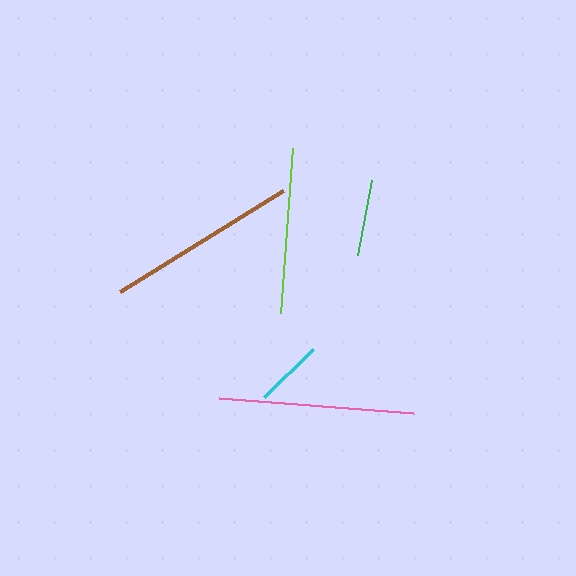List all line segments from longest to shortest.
From longest to shortest: pink, brown, lime, green, cyan.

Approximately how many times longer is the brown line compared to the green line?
The brown line is approximately 2.5 times the length of the green line.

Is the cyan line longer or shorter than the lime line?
The lime line is longer than the cyan line.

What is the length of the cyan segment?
The cyan segment is approximately 69 pixels long.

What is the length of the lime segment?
The lime segment is approximately 166 pixels long.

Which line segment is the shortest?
The cyan line is the shortest at approximately 69 pixels.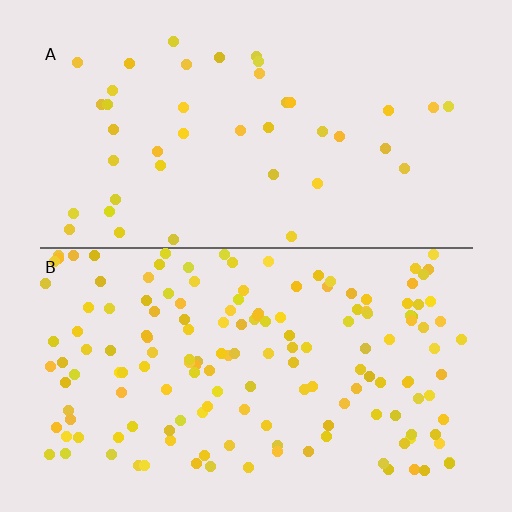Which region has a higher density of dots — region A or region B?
B (the bottom).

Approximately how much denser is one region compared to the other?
Approximately 3.7× — region B over region A.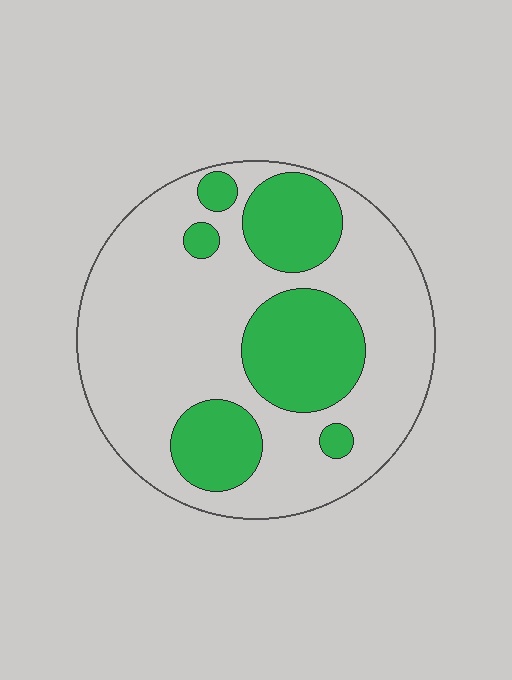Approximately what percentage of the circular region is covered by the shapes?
Approximately 30%.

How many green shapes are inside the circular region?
6.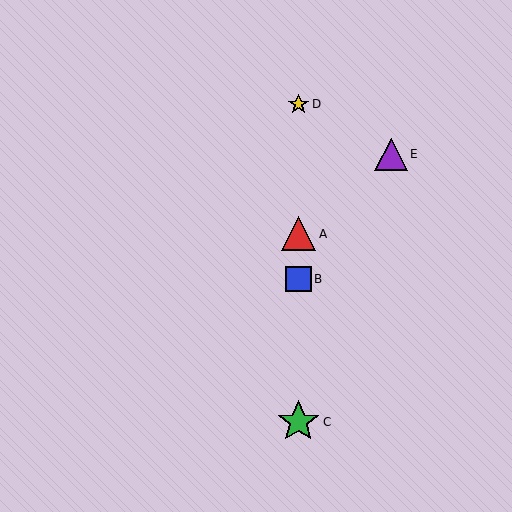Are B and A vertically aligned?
Yes, both are at x≈298.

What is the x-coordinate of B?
Object B is at x≈298.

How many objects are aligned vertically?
4 objects (A, B, C, D) are aligned vertically.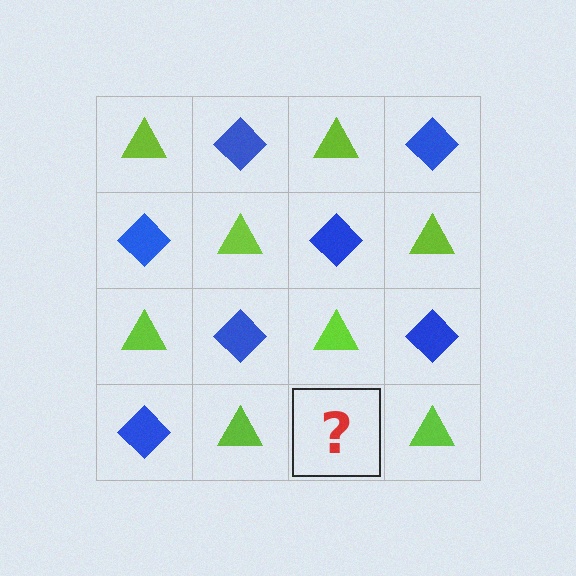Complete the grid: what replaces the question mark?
The question mark should be replaced with a blue diamond.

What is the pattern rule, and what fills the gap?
The rule is that it alternates lime triangle and blue diamond in a checkerboard pattern. The gap should be filled with a blue diamond.